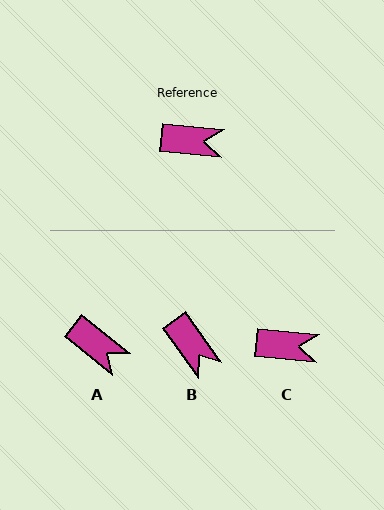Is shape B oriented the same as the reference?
No, it is off by about 49 degrees.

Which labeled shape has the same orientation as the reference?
C.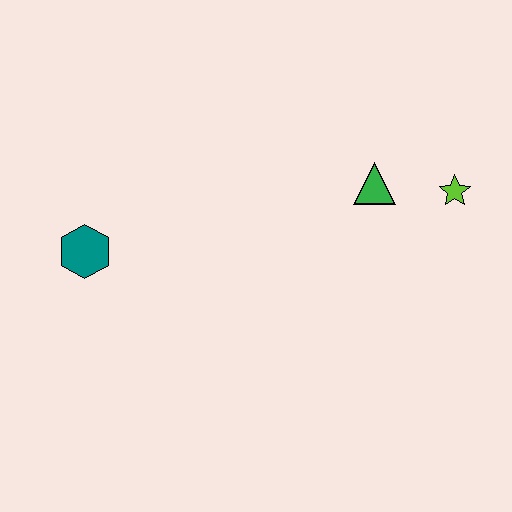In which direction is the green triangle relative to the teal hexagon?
The green triangle is to the right of the teal hexagon.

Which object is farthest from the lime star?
The teal hexagon is farthest from the lime star.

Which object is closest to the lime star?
The green triangle is closest to the lime star.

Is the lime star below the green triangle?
Yes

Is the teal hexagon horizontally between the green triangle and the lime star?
No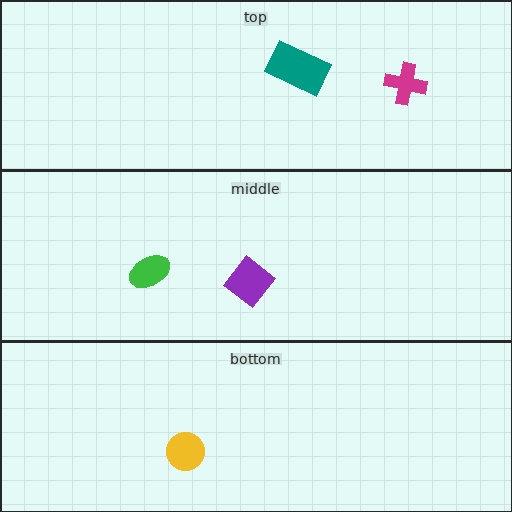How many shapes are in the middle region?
2.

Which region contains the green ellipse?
The middle region.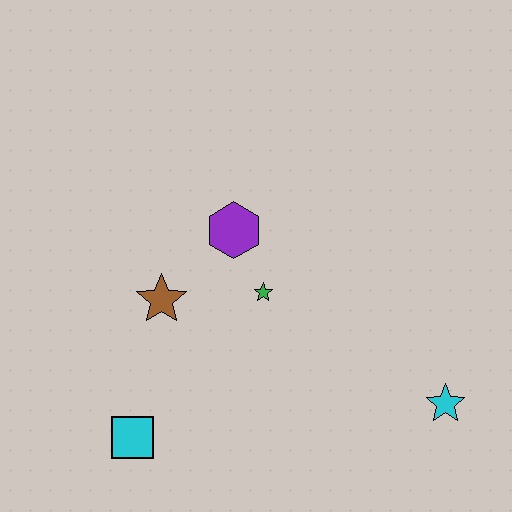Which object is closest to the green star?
The purple hexagon is closest to the green star.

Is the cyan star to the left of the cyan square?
No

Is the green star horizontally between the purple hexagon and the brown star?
No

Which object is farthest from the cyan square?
The cyan star is farthest from the cyan square.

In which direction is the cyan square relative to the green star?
The cyan square is below the green star.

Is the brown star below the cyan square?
No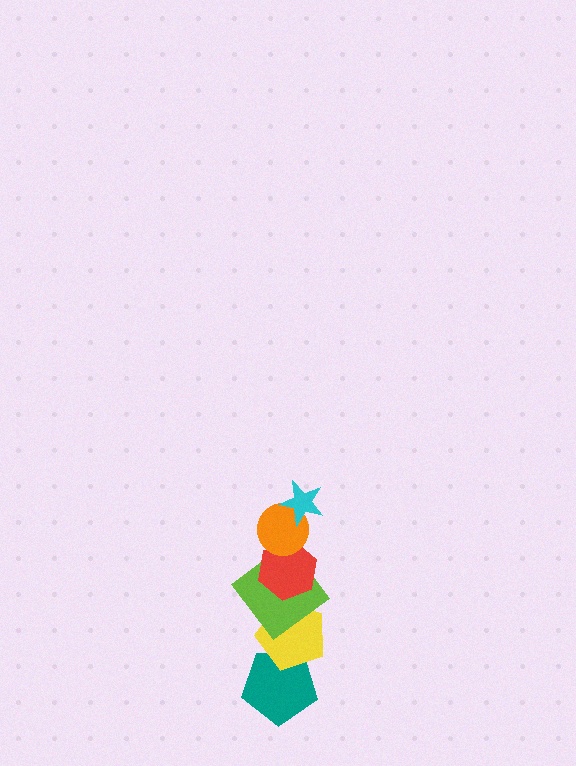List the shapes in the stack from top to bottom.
From top to bottom: the cyan star, the orange circle, the red hexagon, the lime diamond, the yellow pentagon, the teal pentagon.